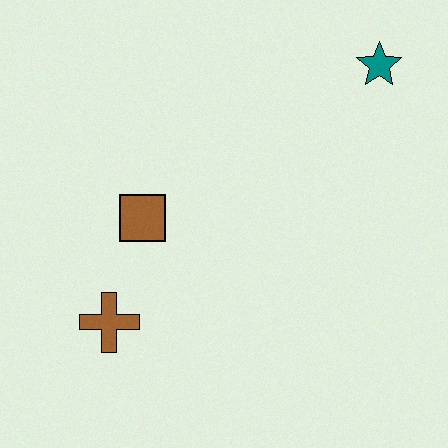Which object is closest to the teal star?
The brown square is closest to the teal star.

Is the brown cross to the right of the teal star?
No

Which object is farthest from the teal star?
The brown cross is farthest from the teal star.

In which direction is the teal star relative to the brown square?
The teal star is to the right of the brown square.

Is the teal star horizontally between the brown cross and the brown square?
No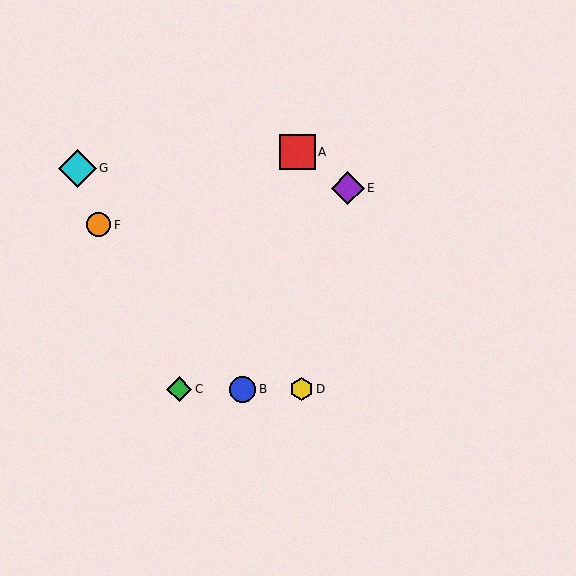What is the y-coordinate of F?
Object F is at y≈225.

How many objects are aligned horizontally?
3 objects (B, C, D) are aligned horizontally.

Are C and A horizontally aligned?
No, C is at y≈389 and A is at y≈152.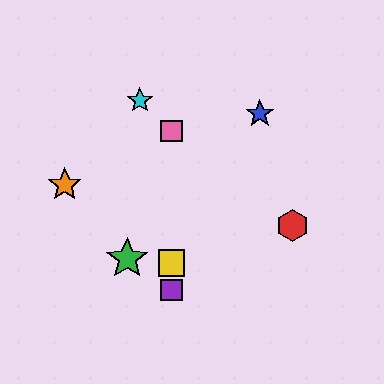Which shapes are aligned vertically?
The yellow square, the purple square, the pink square are aligned vertically.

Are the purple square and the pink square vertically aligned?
Yes, both are at x≈172.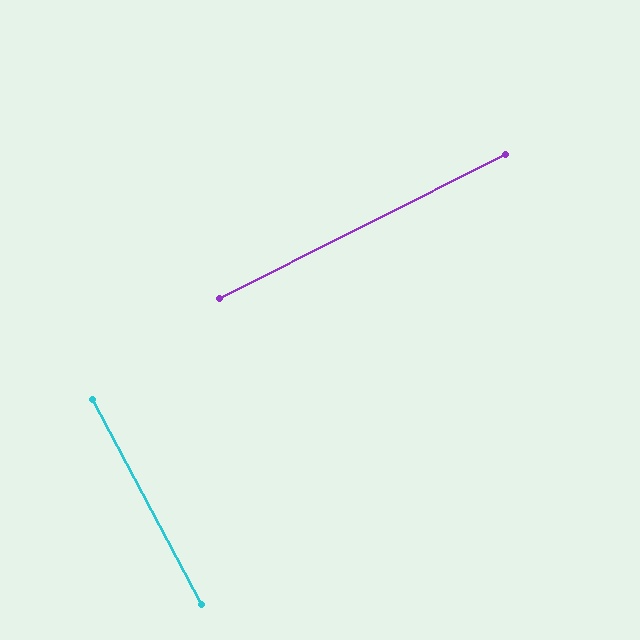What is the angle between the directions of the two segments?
Approximately 89 degrees.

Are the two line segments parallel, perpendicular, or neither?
Perpendicular — they meet at approximately 89°.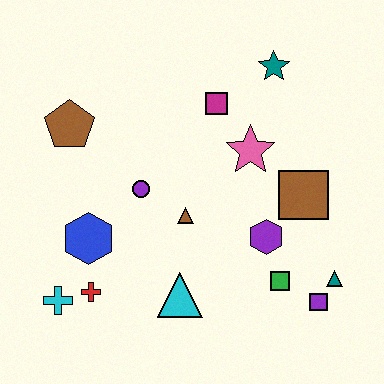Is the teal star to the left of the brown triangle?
No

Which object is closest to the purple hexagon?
The green square is closest to the purple hexagon.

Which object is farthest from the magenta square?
The cyan cross is farthest from the magenta square.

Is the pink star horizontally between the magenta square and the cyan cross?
No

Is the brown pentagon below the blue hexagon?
No